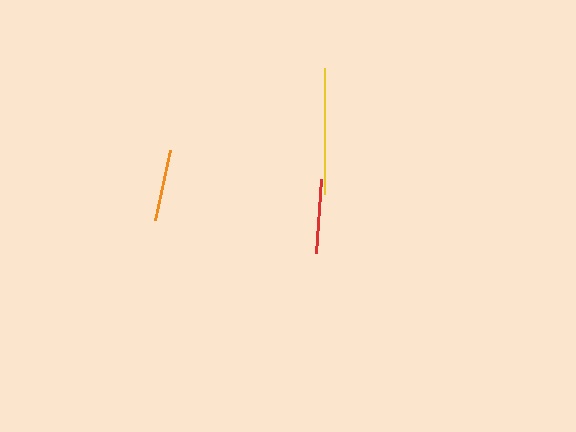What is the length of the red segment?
The red segment is approximately 74 pixels long.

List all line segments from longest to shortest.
From longest to shortest: yellow, red, orange.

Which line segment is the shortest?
The orange line is the shortest at approximately 72 pixels.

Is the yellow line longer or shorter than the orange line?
The yellow line is longer than the orange line.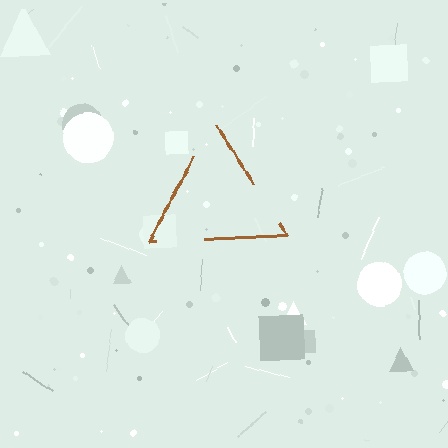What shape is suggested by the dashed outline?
The dashed outline suggests a triangle.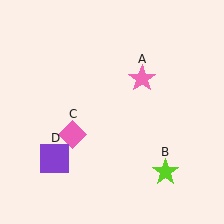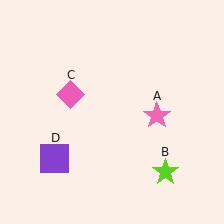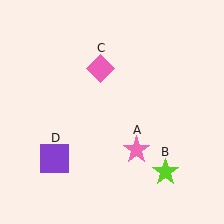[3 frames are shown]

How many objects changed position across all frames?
2 objects changed position: pink star (object A), pink diamond (object C).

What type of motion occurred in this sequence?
The pink star (object A), pink diamond (object C) rotated clockwise around the center of the scene.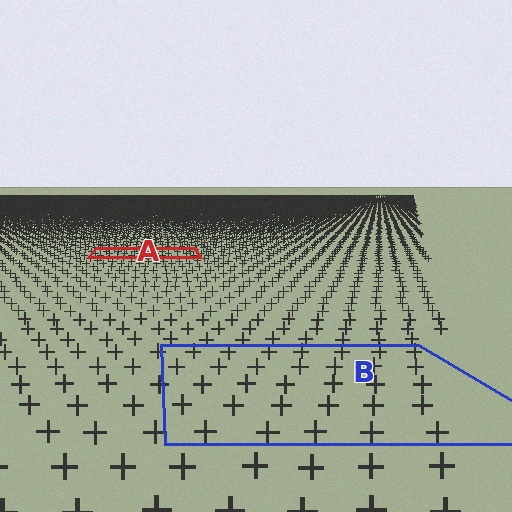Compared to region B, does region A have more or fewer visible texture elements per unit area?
Region A has more texture elements per unit area — they are packed more densely because it is farther away.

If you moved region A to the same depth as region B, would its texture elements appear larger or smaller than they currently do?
They would appear larger. At a closer depth, the same texture elements are projected at a bigger on-screen size.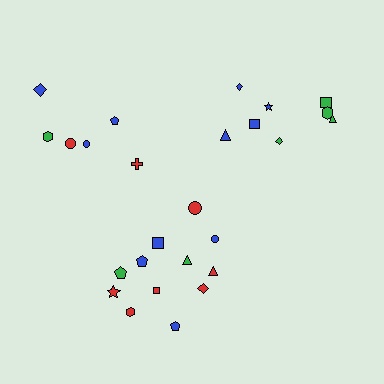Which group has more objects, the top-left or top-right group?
The top-right group.